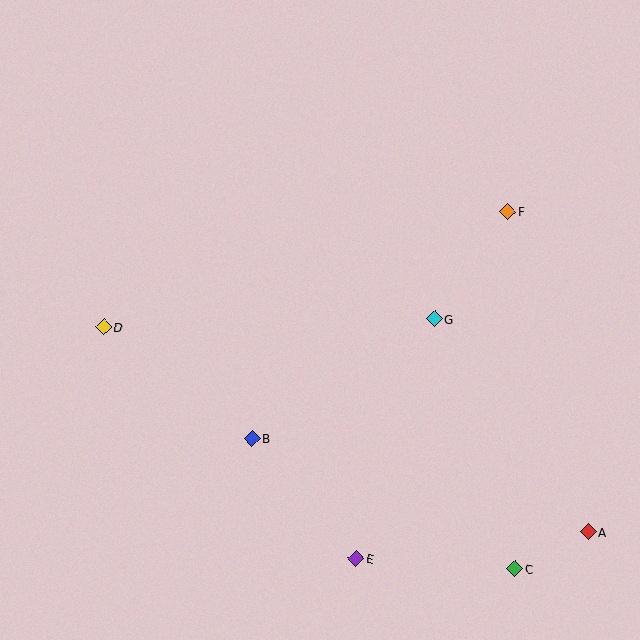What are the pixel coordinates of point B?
Point B is at (252, 438).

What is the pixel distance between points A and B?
The distance between A and B is 349 pixels.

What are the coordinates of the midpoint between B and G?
The midpoint between B and G is at (343, 379).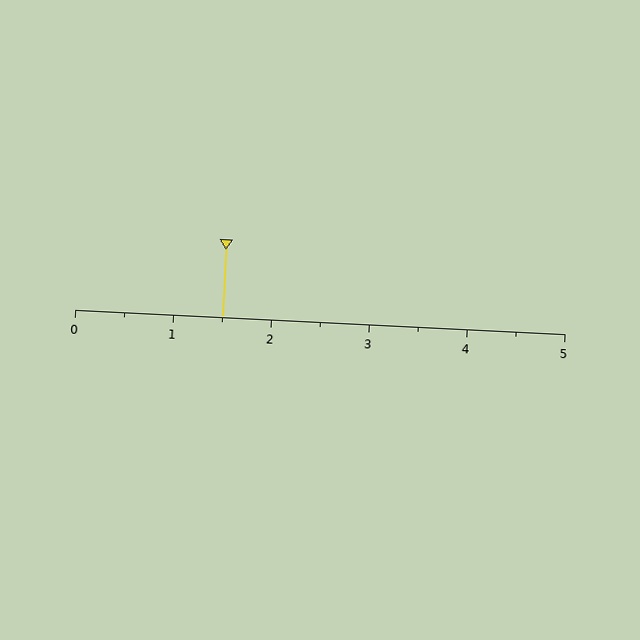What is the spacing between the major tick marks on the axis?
The major ticks are spaced 1 apart.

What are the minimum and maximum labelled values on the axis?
The axis runs from 0 to 5.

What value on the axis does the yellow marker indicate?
The marker indicates approximately 1.5.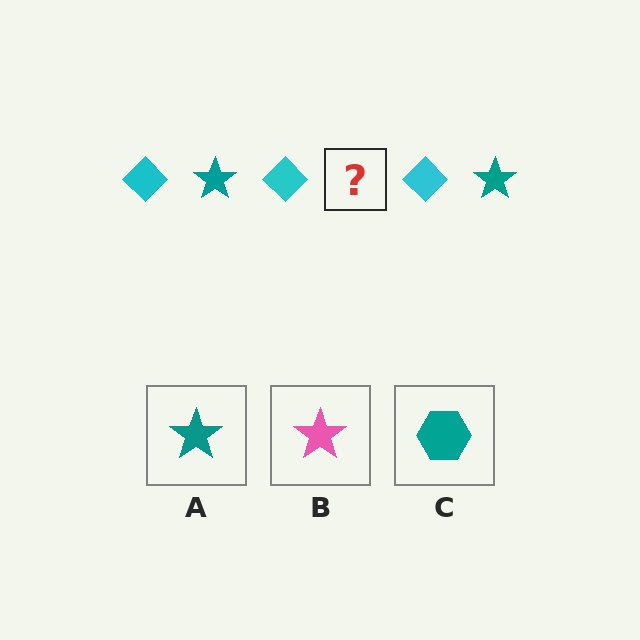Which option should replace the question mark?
Option A.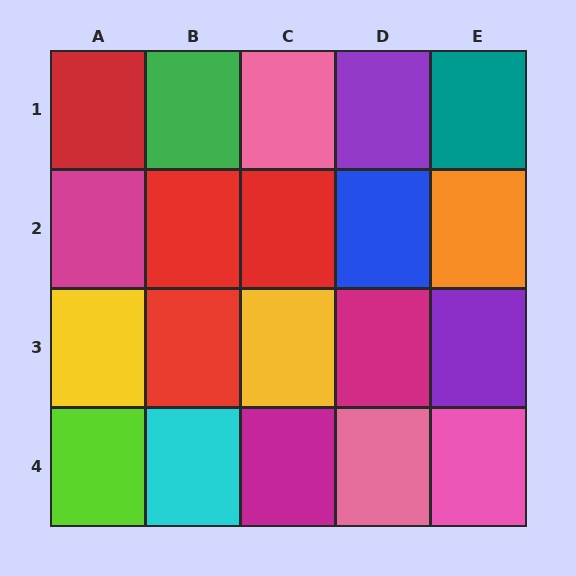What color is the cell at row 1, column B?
Green.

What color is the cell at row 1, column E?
Teal.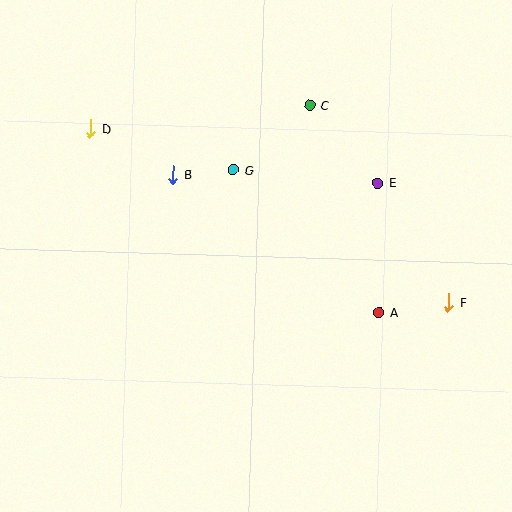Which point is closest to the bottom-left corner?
Point B is closest to the bottom-left corner.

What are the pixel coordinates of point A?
Point A is at (379, 312).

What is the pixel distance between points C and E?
The distance between C and E is 103 pixels.